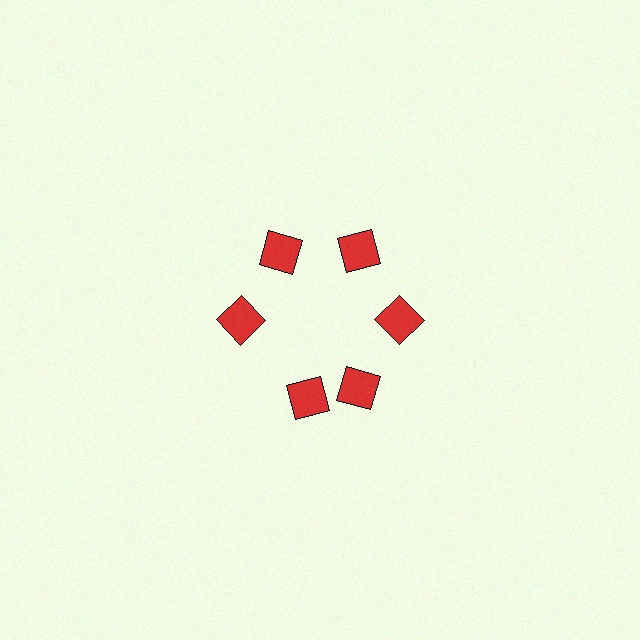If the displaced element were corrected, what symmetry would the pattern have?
It would have 6-fold rotational symmetry — the pattern would map onto itself every 60 degrees.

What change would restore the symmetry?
The symmetry would be restored by rotating it back into even spacing with its neighbors so that all 6 diamonds sit at equal angles and equal distance from the center.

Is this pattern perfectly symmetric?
No. The 6 red diamonds are arranged in a ring, but one element near the 7 o'clock position is rotated out of alignment along the ring, breaking the 6-fold rotational symmetry.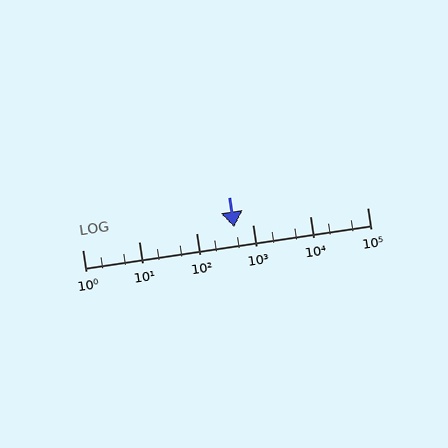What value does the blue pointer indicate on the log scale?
The pointer indicates approximately 470.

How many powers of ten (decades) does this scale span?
The scale spans 5 decades, from 1 to 100000.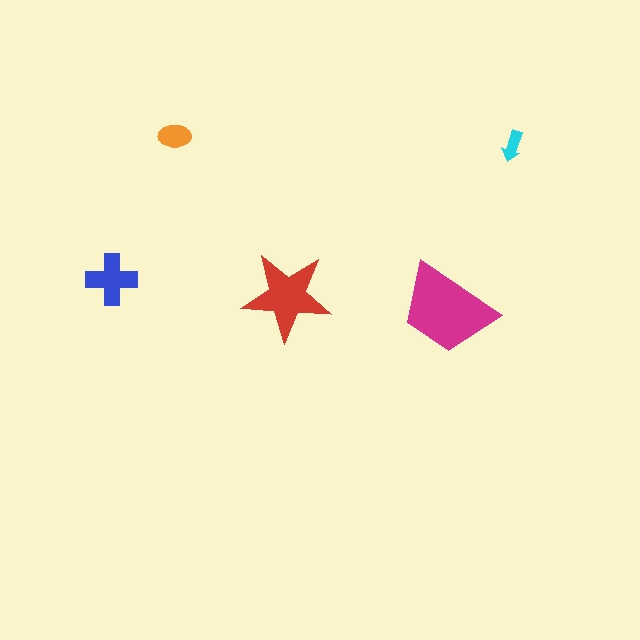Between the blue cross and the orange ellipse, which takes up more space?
The blue cross.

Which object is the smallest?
The cyan arrow.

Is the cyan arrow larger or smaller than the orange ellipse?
Smaller.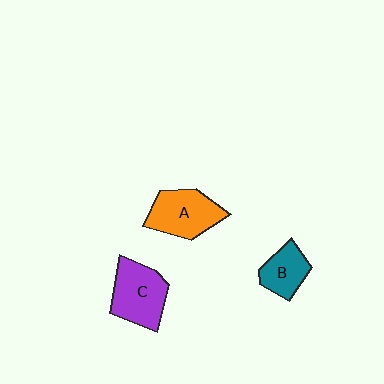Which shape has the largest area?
Shape C (purple).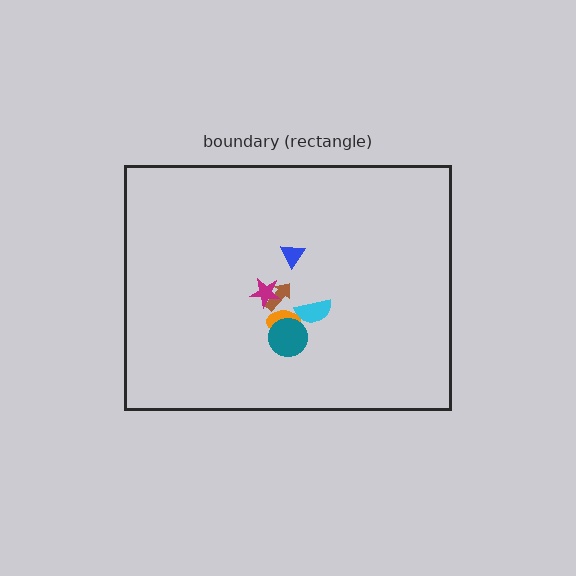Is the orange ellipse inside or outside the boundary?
Inside.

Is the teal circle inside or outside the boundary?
Inside.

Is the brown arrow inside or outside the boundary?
Inside.